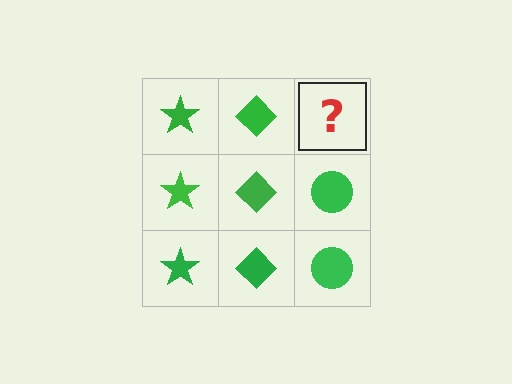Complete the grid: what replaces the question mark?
The question mark should be replaced with a green circle.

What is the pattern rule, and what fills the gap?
The rule is that each column has a consistent shape. The gap should be filled with a green circle.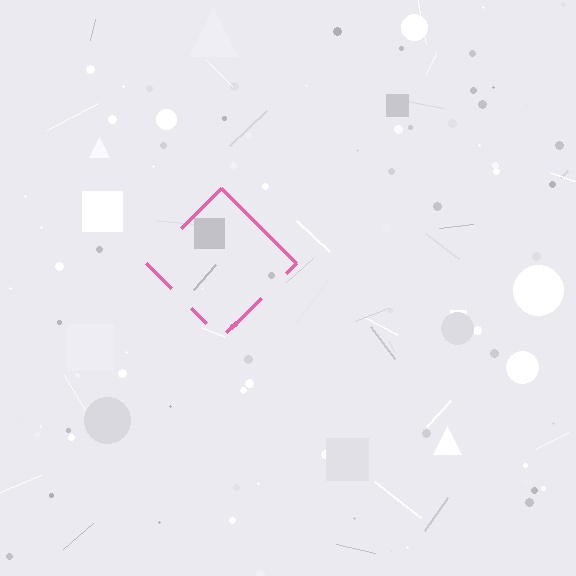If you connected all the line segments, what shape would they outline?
They would outline a diamond.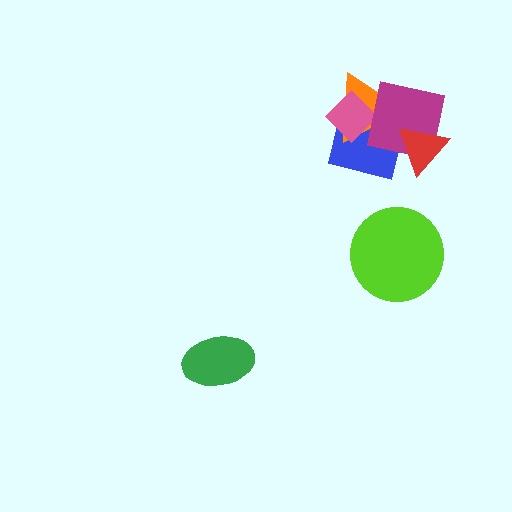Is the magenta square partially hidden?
Yes, it is partially covered by another shape.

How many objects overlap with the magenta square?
4 objects overlap with the magenta square.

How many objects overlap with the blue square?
4 objects overlap with the blue square.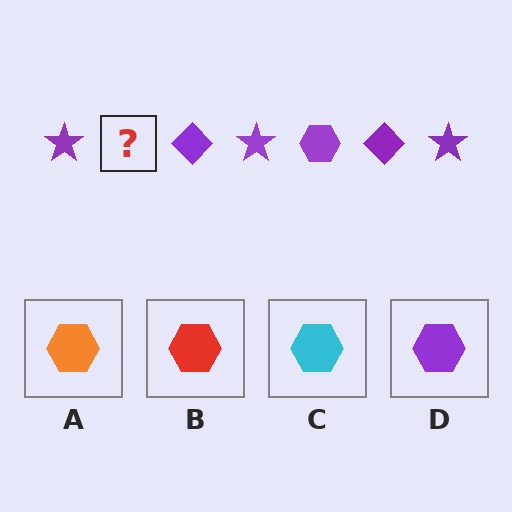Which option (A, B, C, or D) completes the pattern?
D.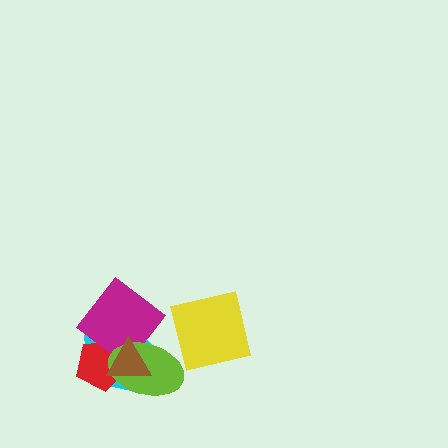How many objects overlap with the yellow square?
1 object overlaps with the yellow square.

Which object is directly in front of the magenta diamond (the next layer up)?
The lime ellipse is directly in front of the magenta diamond.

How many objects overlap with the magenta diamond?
4 objects overlap with the magenta diamond.